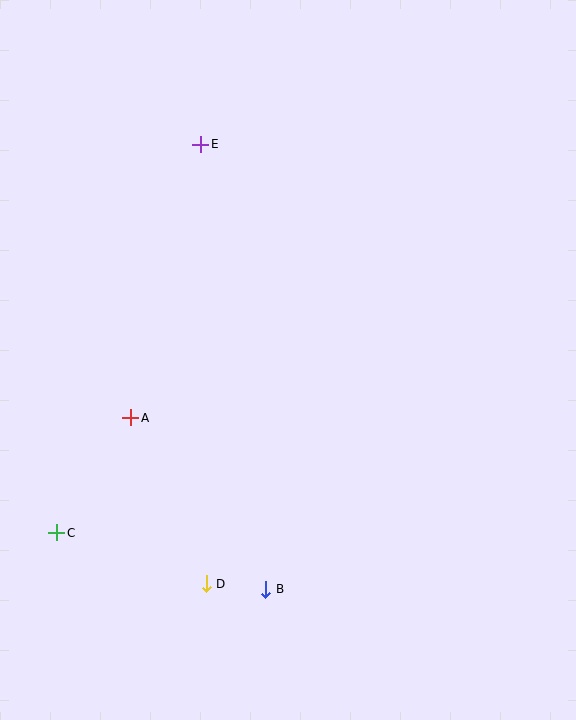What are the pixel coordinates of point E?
Point E is at (201, 144).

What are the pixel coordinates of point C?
Point C is at (57, 533).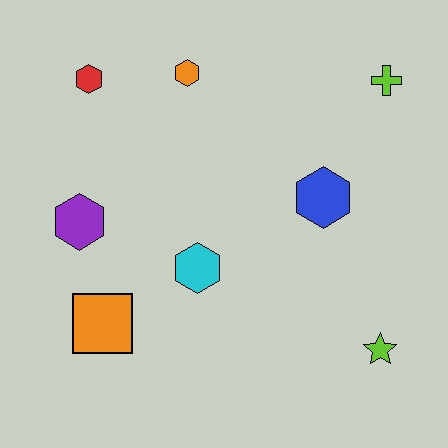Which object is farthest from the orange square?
The lime cross is farthest from the orange square.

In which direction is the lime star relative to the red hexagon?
The lime star is to the right of the red hexagon.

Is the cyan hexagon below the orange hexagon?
Yes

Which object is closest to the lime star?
The blue hexagon is closest to the lime star.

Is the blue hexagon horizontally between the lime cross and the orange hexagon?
Yes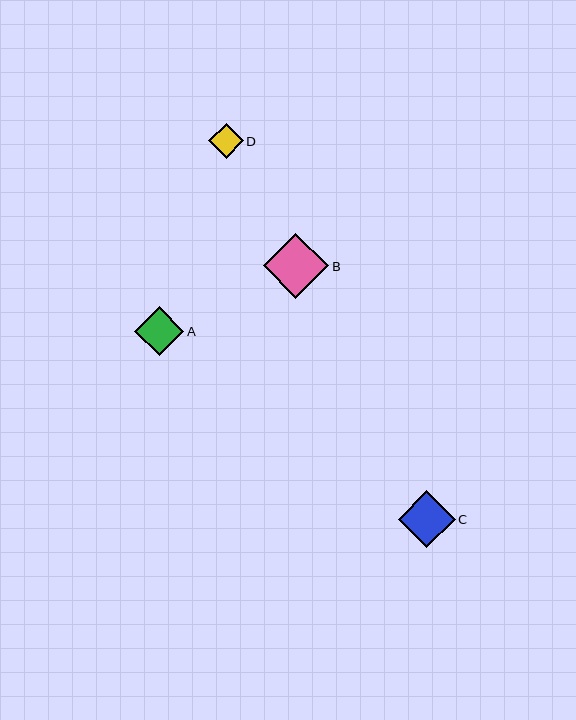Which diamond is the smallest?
Diamond D is the smallest with a size of approximately 35 pixels.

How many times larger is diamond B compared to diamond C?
Diamond B is approximately 1.2 times the size of diamond C.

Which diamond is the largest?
Diamond B is the largest with a size of approximately 66 pixels.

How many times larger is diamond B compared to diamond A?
Diamond B is approximately 1.3 times the size of diamond A.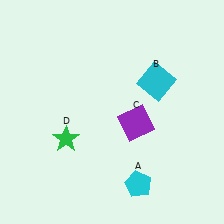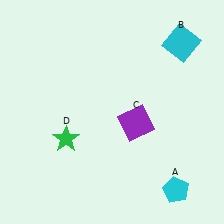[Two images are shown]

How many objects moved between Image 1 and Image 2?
2 objects moved between the two images.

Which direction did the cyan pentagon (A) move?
The cyan pentagon (A) moved right.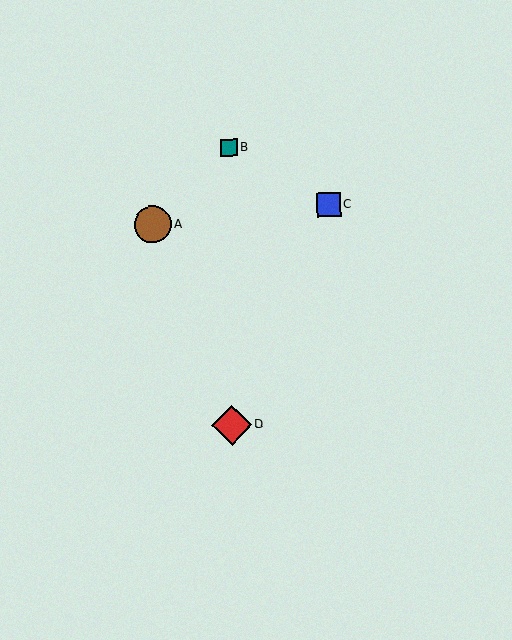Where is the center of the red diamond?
The center of the red diamond is at (232, 425).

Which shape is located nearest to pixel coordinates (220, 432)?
The red diamond (labeled D) at (232, 425) is nearest to that location.